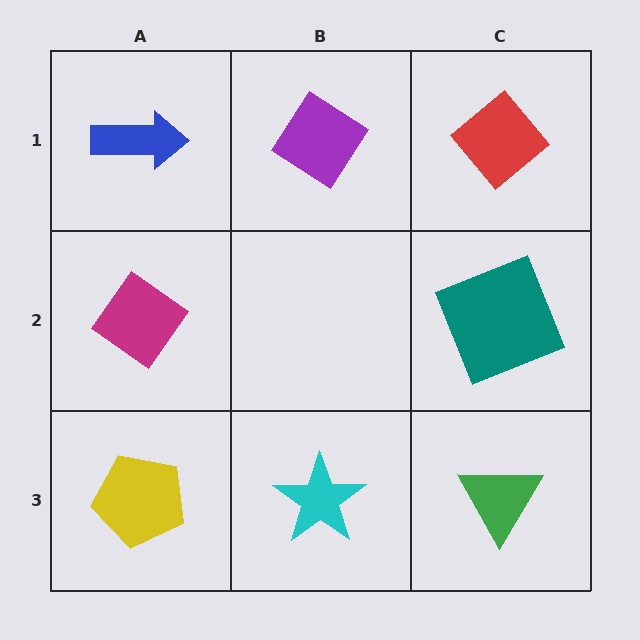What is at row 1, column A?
A blue arrow.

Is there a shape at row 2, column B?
No, that cell is empty.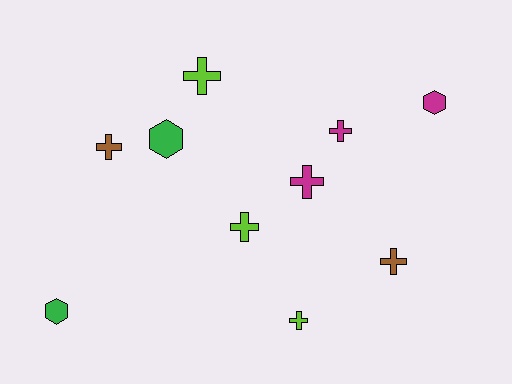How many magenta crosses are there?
There are 2 magenta crosses.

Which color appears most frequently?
Lime, with 3 objects.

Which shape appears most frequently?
Cross, with 7 objects.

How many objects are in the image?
There are 10 objects.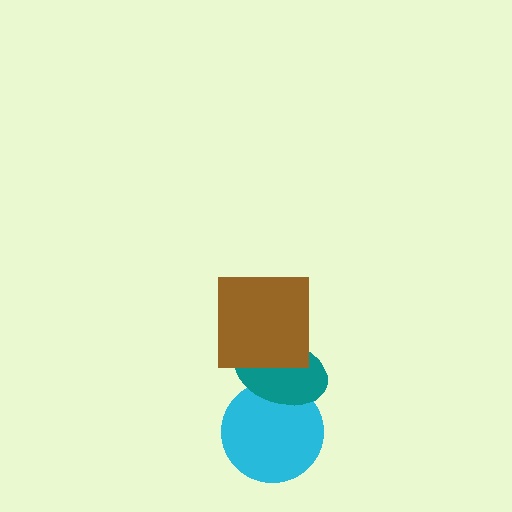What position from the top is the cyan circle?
The cyan circle is 3rd from the top.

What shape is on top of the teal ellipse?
The brown square is on top of the teal ellipse.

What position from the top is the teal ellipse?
The teal ellipse is 2nd from the top.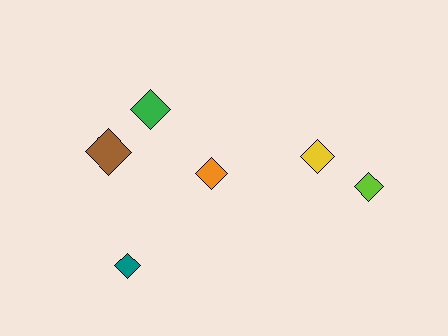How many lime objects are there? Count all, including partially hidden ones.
There is 1 lime object.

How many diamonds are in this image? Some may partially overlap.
There are 6 diamonds.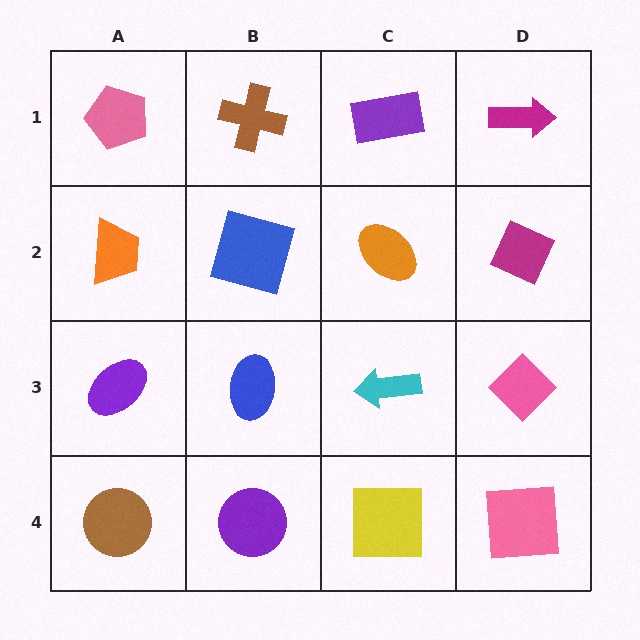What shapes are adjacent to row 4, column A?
A purple ellipse (row 3, column A), a purple circle (row 4, column B).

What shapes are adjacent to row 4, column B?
A blue ellipse (row 3, column B), a brown circle (row 4, column A), a yellow square (row 4, column C).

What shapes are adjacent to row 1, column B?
A blue square (row 2, column B), a pink pentagon (row 1, column A), a purple rectangle (row 1, column C).